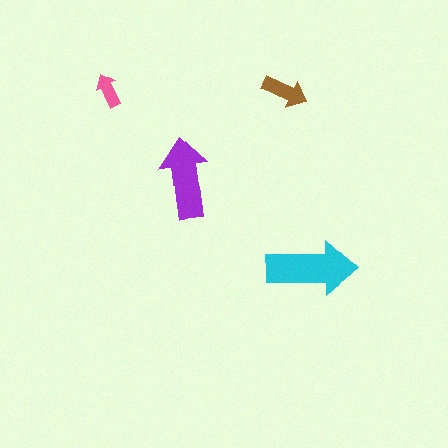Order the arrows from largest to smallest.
the cyan one, the purple one, the brown one, the pink one.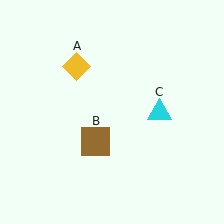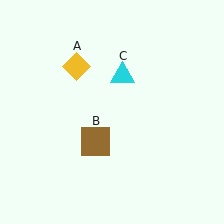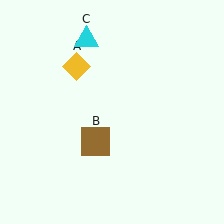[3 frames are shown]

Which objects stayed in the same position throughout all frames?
Yellow diamond (object A) and brown square (object B) remained stationary.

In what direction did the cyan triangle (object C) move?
The cyan triangle (object C) moved up and to the left.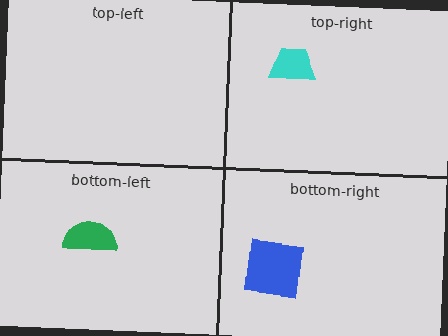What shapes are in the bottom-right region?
The blue square.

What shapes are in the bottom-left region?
The green semicircle.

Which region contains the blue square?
The bottom-right region.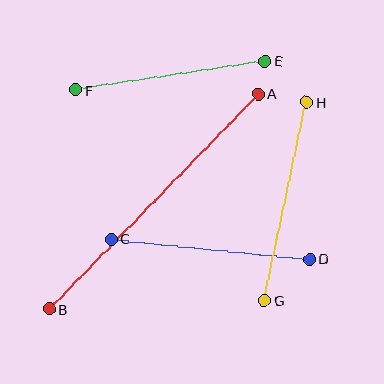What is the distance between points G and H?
The distance is approximately 202 pixels.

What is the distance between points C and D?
The distance is approximately 200 pixels.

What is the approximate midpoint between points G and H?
The midpoint is at approximately (286, 201) pixels.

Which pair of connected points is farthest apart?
Points A and B are farthest apart.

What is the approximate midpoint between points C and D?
The midpoint is at approximately (210, 249) pixels.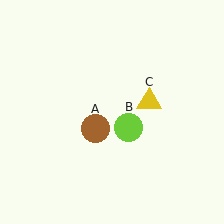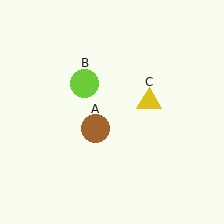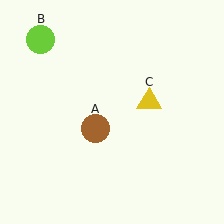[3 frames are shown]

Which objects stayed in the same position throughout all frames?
Brown circle (object A) and yellow triangle (object C) remained stationary.